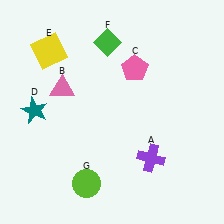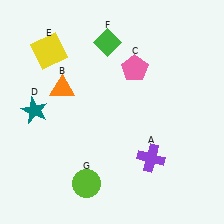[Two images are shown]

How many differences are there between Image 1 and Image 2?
There is 1 difference between the two images.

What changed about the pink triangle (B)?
In Image 1, B is pink. In Image 2, it changed to orange.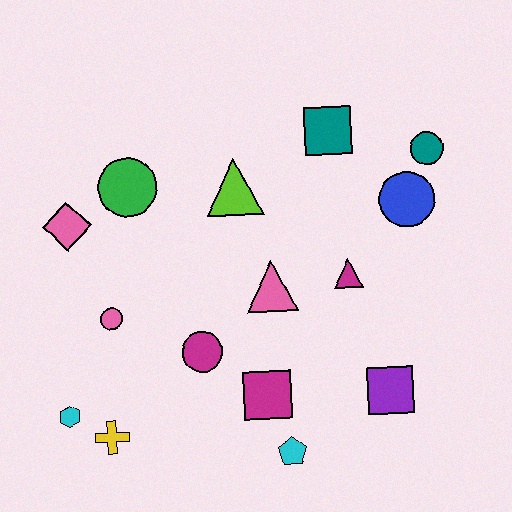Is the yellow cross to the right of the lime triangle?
No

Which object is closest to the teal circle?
The blue circle is closest to the teal circle.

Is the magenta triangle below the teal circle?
Yes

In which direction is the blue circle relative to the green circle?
The blue circle is to the right of the green circle.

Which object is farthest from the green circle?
The purple square is farthest from the green circle.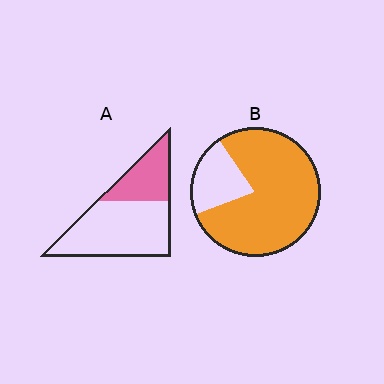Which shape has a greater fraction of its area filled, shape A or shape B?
Shape B.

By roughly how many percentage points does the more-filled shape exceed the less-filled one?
By roughly 45 percentage points (B over A).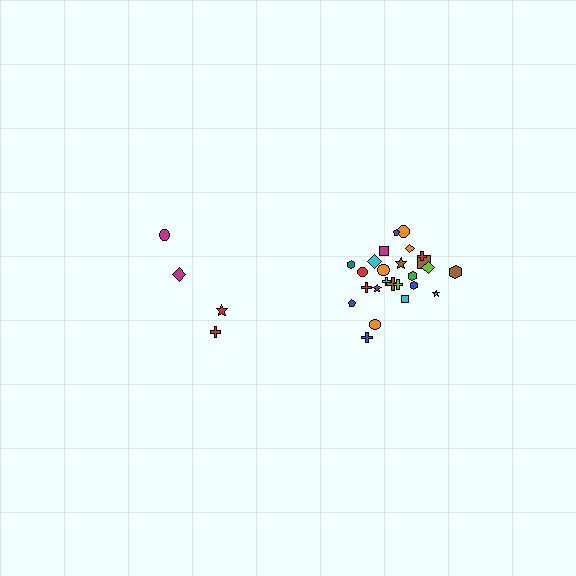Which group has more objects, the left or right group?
The right group.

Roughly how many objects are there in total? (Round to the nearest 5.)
Roughly 30 objects in total.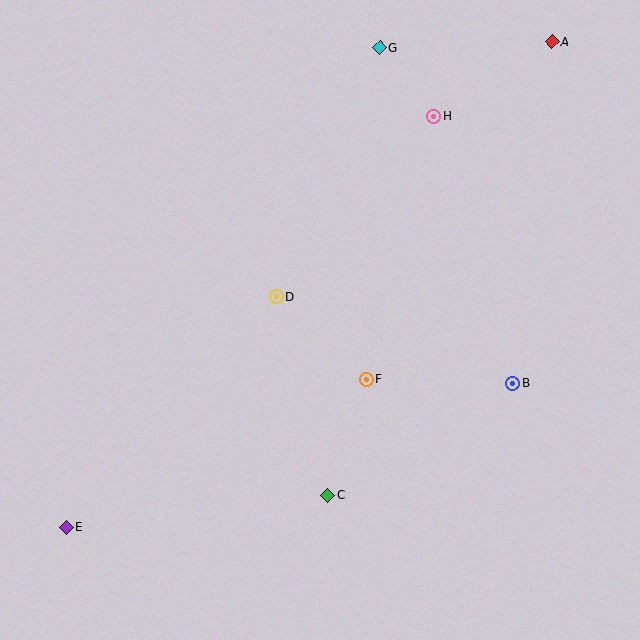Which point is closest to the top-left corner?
Point G is closest to the top-left corner.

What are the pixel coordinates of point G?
Point G is at (380, 48).